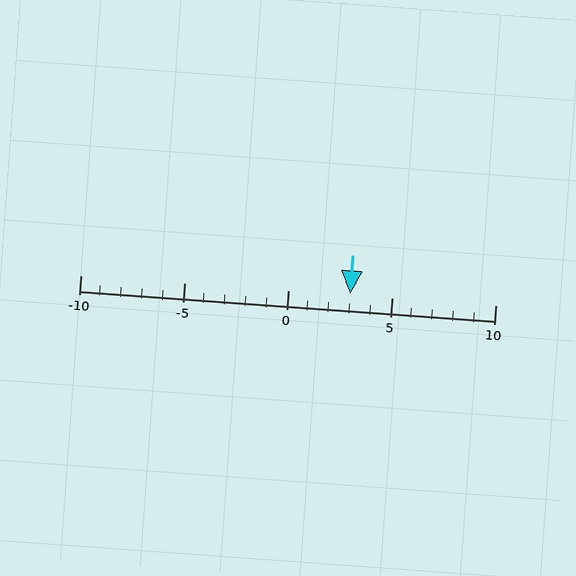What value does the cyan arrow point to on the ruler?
The cyan arrow points to approximately 3.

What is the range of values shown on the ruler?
The ruler shows values from -10 to 10.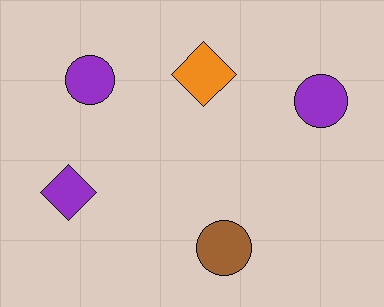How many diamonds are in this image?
There are 2 diamonds.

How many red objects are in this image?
There are no red objects.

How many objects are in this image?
There are 5 objects.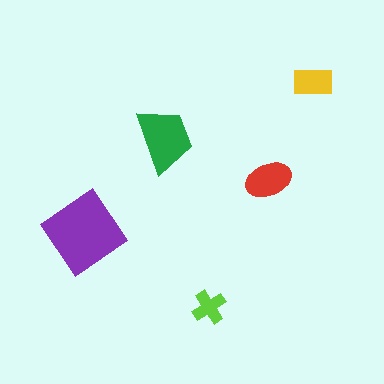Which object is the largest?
The purple diamond.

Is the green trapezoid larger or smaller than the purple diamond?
Smaller.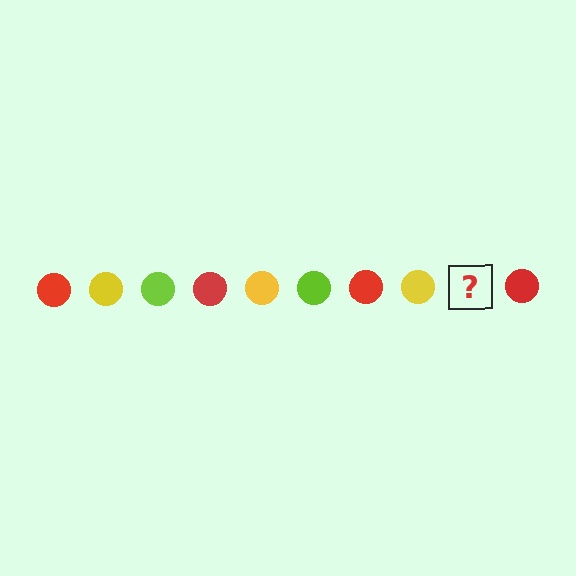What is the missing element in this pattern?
The missing element is a lime circle.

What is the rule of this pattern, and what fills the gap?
The rule is that the pattern cycles through red, yellow, lime circles. The gap should be filled with a lime circle.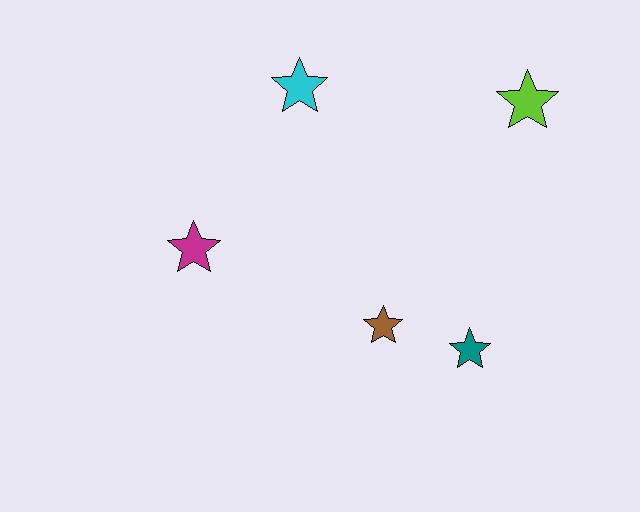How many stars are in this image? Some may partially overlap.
There are 5 stars.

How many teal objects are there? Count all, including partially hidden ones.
There is 1 teal object.